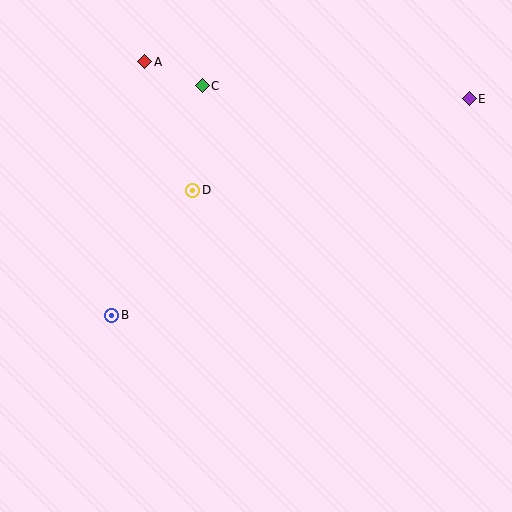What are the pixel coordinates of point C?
Point C is at (202, 86).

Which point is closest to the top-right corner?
Point E is closest to the top-right corner.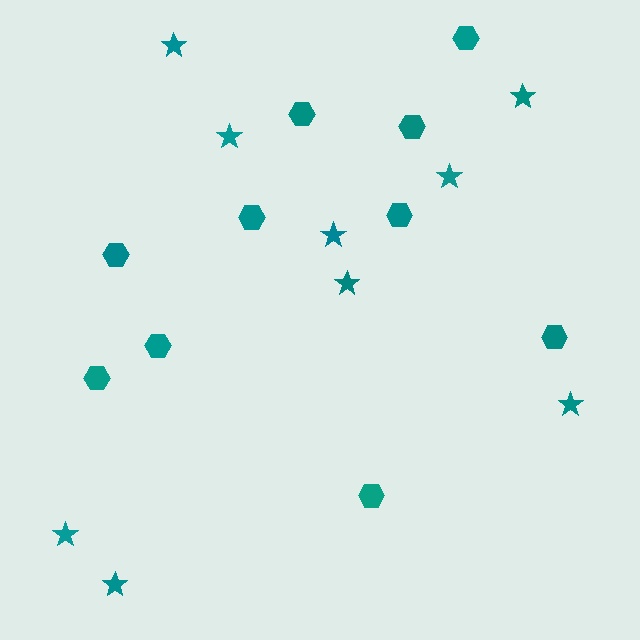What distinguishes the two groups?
There are 2 groups: one group of hexagons (10) and one group of stars (9).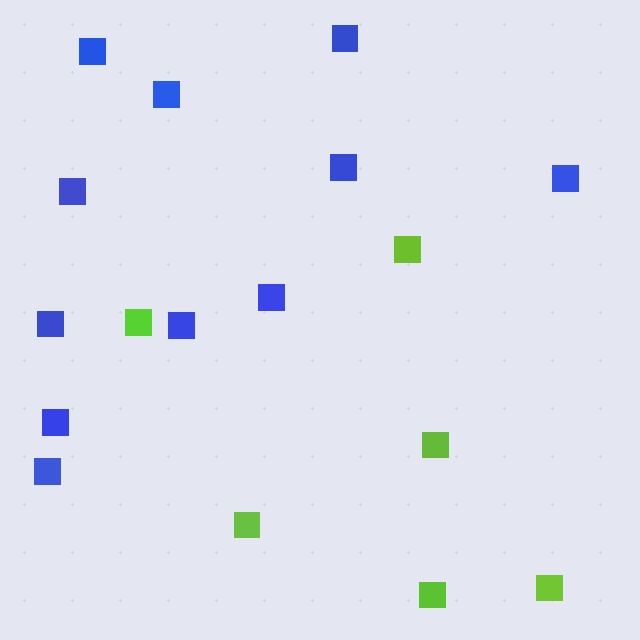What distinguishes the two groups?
There are 2 groups: one group of blue squares (11) and one group of lime squares (6).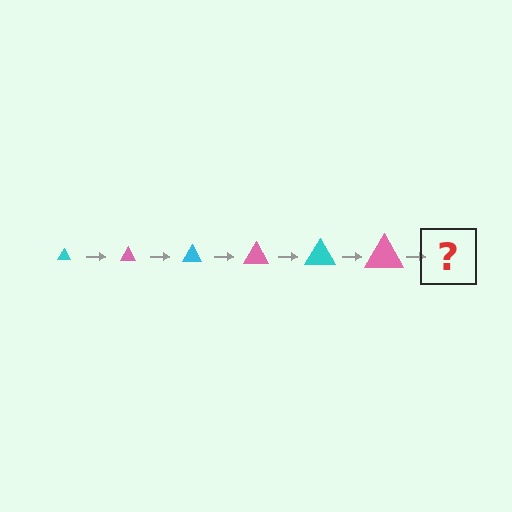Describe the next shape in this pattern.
It should be a cyan triangle, larger than the previous one.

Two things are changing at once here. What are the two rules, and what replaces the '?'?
The two rules are that the triangle grows larger each step and the color cycles through cyan and pink. The '?' should be a cyan triangle, larger than the previous one.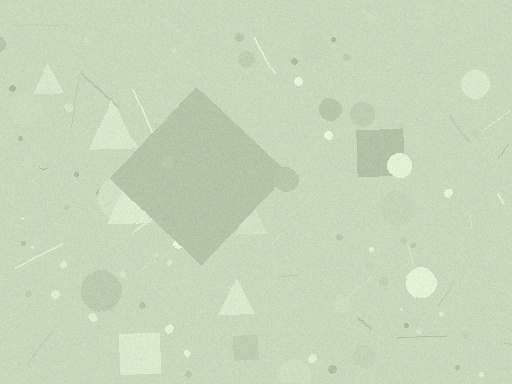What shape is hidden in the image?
A diamond is hidden in the image.